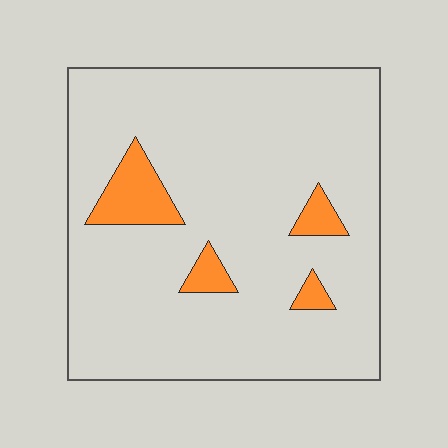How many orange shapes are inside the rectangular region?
4.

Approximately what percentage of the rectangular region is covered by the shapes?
Approximately 10%.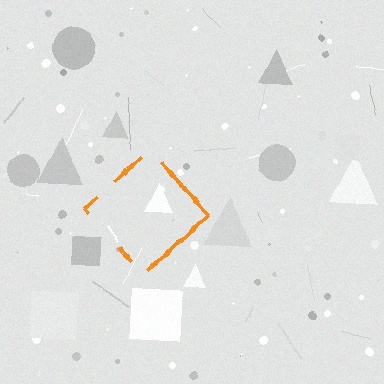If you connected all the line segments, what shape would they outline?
They would outline a diamond.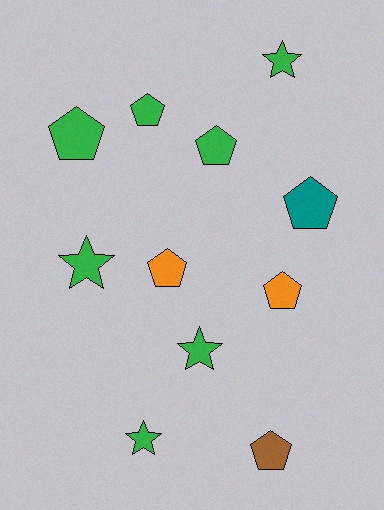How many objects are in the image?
There are 11 objects.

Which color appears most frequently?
Green, with 7 objects.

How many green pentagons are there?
There are 3 green pentagons.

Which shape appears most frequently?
Pentagon, with 7 objects.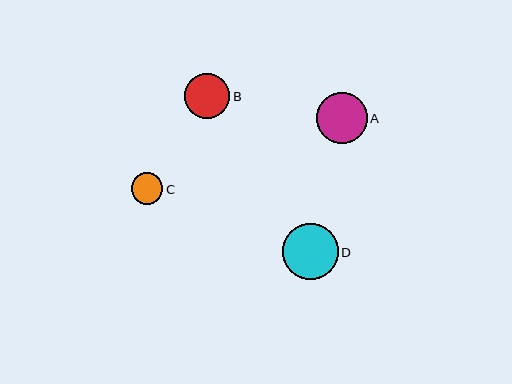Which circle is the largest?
Circle D is the largest with a size of approximately 56 pixels.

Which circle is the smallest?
Circle C is the smallest with a size of approximately 32 pixels.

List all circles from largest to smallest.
From largest to smallest: D, A, B, C.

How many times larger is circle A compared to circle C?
Circle A is approximately 1.6 times the size of circle C.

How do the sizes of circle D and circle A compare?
Circle D and circle A are approximately the same size.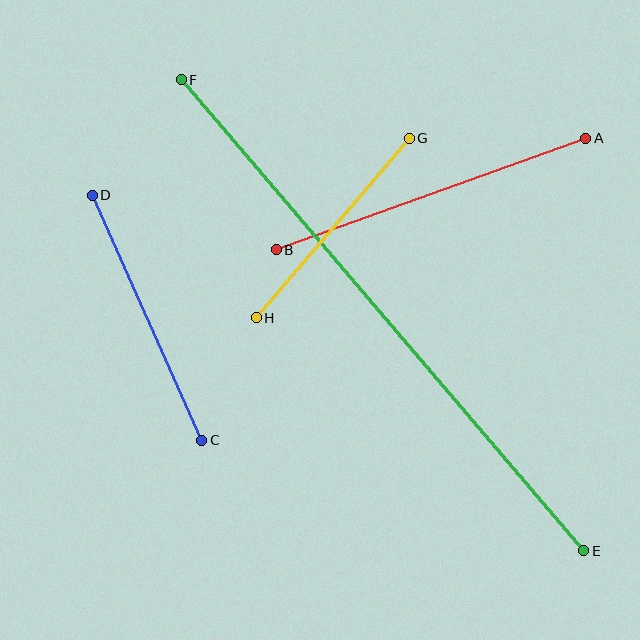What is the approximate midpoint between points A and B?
The midpoint is at approximately (431, 194) pixels.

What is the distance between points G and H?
The distance is approximately 236 pixels.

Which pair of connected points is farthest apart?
Points E and F are farthest apart.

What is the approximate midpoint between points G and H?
The midpoint is at approximately (333, 228) pixels.